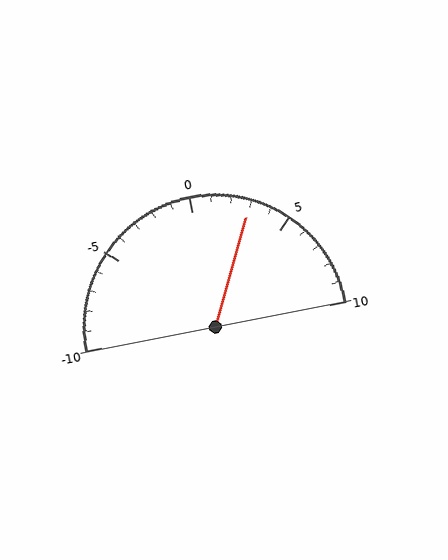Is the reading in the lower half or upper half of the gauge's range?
The reading is in the upper half of the range (-10 to 10).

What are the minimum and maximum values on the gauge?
The gauge ranges from -10 to 10.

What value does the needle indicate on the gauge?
The needle indicates approximately 3.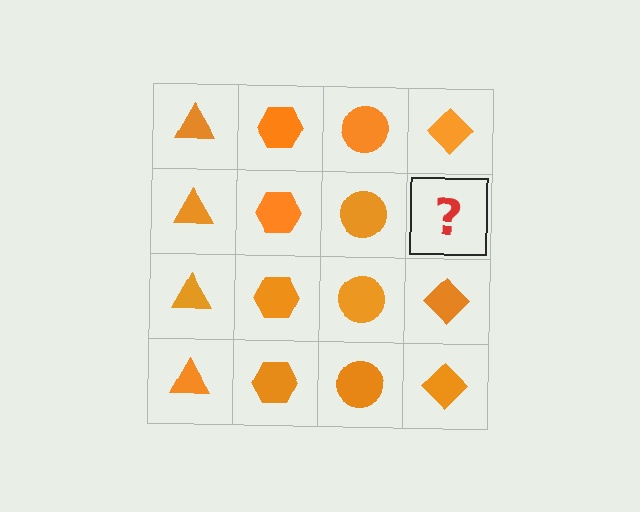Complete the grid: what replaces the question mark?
The question mark should be replaced with an orange diamond.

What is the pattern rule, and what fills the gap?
The rule is that each column has a consistent shape. The gap should be filled with an orange diamond.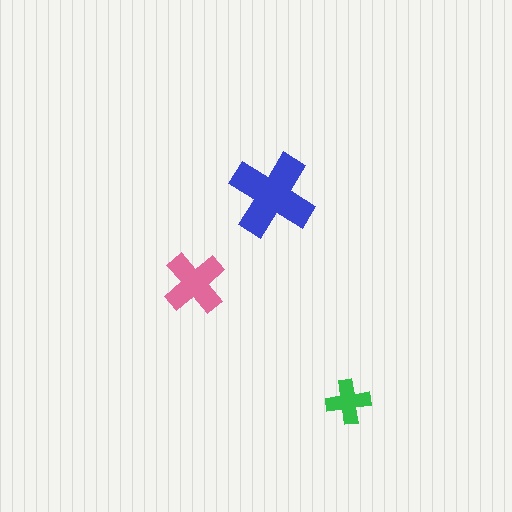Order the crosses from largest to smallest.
the blue one, the pink one, the green one.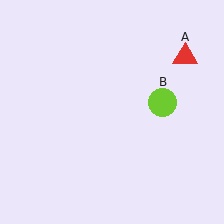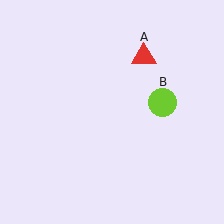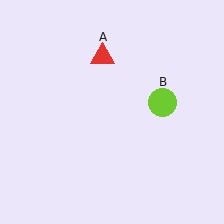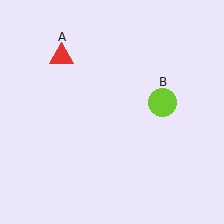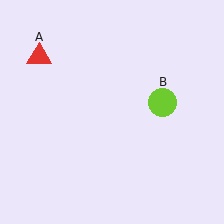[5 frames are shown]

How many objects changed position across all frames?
1 object changed position: red triangle (object A).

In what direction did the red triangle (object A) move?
The red triangle (object A) moved left.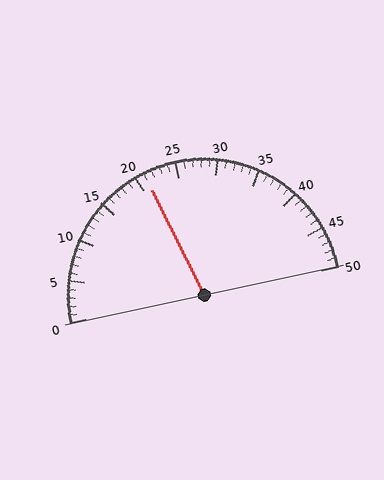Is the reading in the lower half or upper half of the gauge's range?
The reading is in the lower half of the range (0 to 50).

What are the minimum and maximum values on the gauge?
The gauge ranges from 0 to 50.